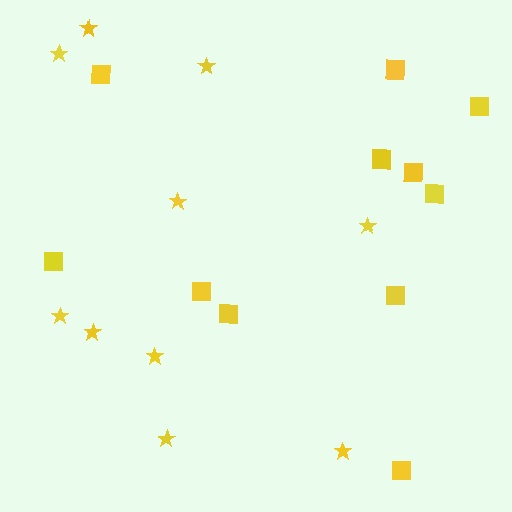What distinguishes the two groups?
There are 2 groups: one group of stars (10) and one group of squares (11).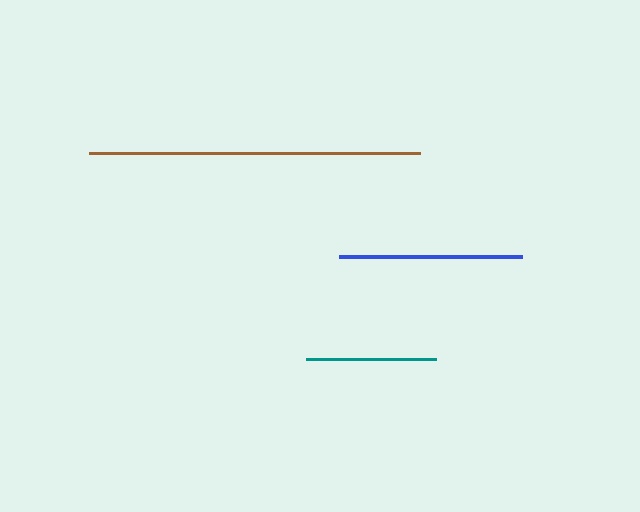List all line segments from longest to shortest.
From longest to shortest: brown, blue, teal.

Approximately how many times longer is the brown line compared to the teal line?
The brown line is approximately 2.6 times the length of the teal line.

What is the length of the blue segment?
The blue segment is approximately 184 pixels long.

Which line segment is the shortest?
The teal line is the shortest at approximately 130 pixels.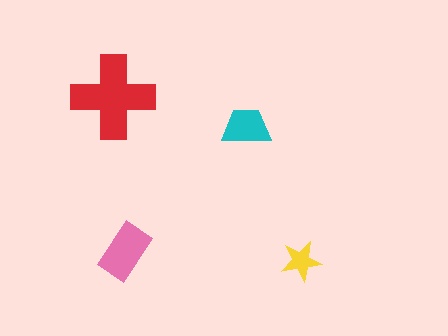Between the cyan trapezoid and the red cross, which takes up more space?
The red cross.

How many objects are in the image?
There are 4 objects in the image.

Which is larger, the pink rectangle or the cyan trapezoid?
The pink rectangle.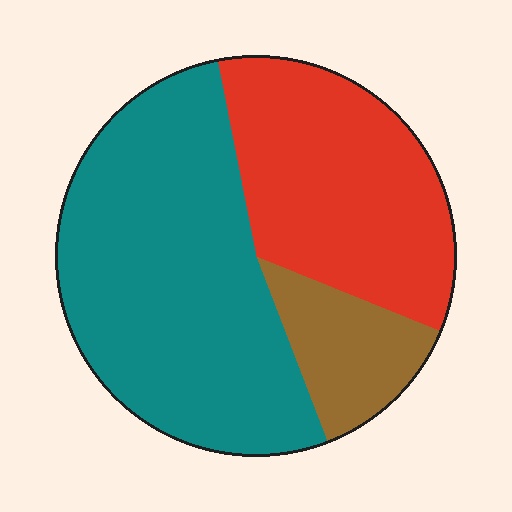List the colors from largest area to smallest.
From largest to smallest: teal, red, brown.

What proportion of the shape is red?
Red takes up about one third (1/3) of the shape.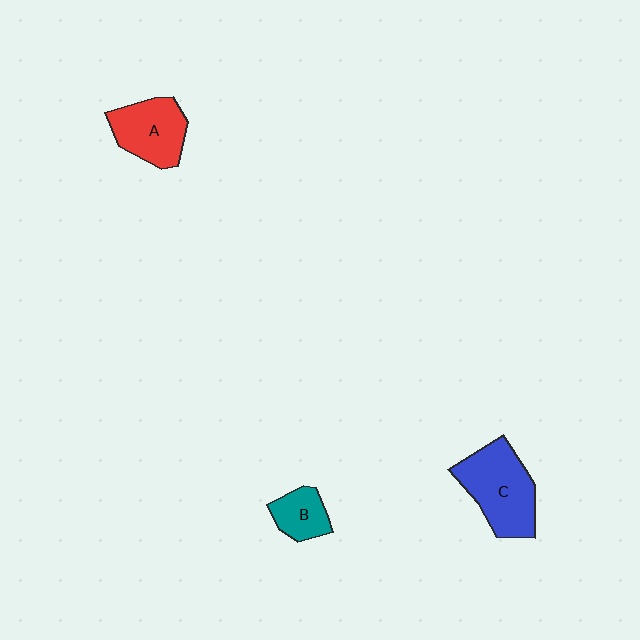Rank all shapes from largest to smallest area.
From largest to smallest: C (blue), A (red), B (teal).